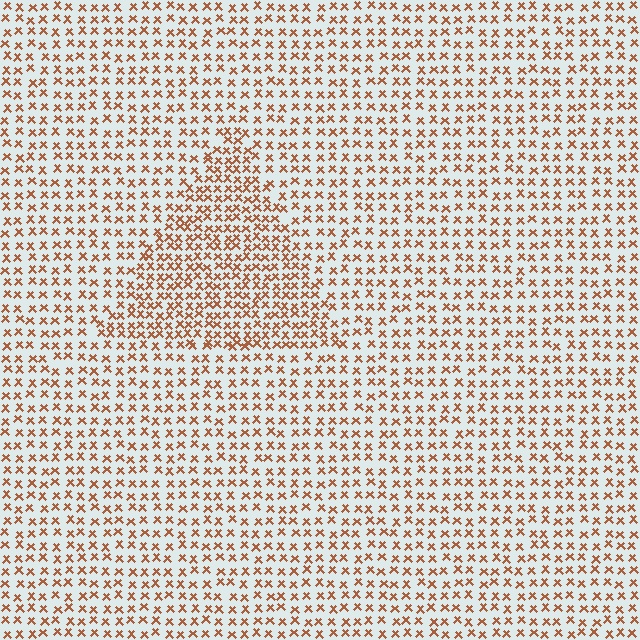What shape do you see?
I see a triangle.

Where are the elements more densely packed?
The elements are more densely packed inside the triangle boundary.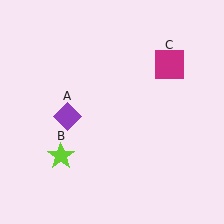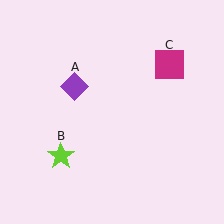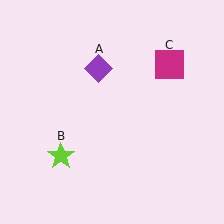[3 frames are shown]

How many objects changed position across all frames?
1 object changed position: purple diamond (object A).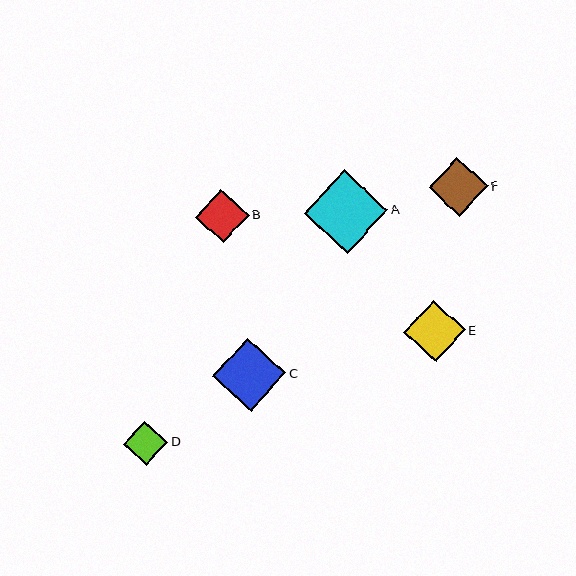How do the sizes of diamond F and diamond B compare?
Diamond F and diamond B are approximately the same size.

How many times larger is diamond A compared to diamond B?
Diamond A is approximately 1.5 times the size of diamond B.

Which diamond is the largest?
Diamond A is the largest with a size of approximately 83 pixels.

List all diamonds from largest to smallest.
From largest to smallest: A, C, E, F, B, D.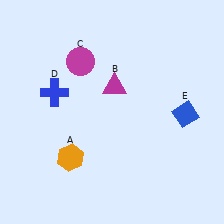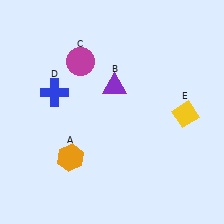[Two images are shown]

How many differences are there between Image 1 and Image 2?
There are 2 differences between the two images.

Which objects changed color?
B changed from magenta to purple. E changed from blue to yellow.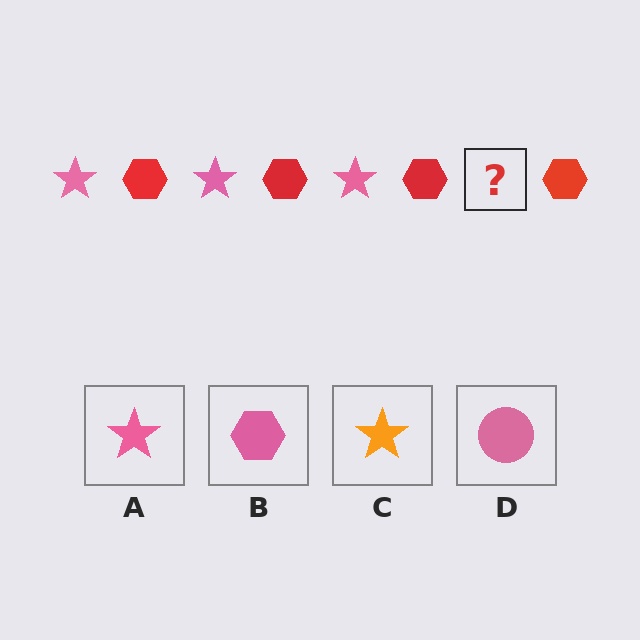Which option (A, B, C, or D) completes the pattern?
A.